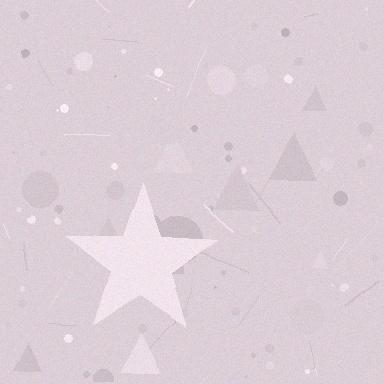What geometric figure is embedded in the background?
A star is embedded in the background.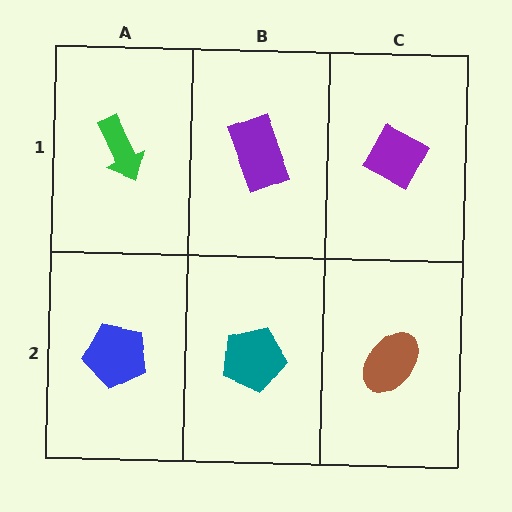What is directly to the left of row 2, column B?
A blue pentagon.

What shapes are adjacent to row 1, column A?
A blue pentagon (row 2, column A), a purple rectangle (row 1, column B).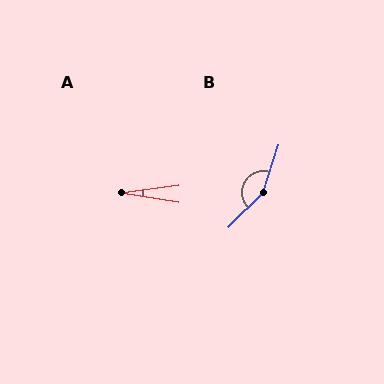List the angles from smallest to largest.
A (17°), B (153°).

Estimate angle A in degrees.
Approximately 17 degrees.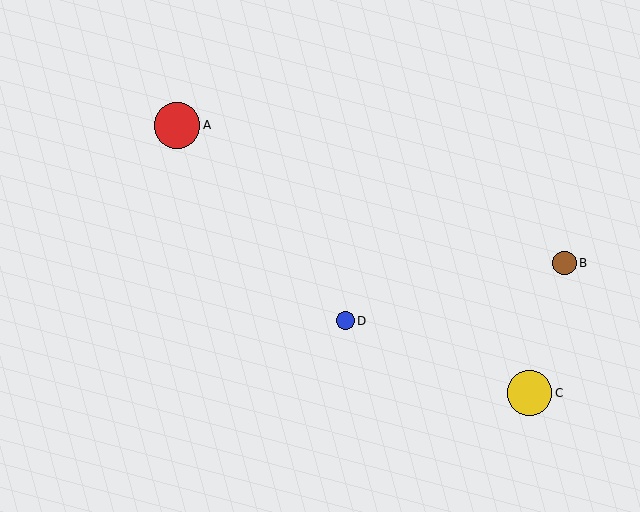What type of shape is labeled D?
Shape D is a blue circle.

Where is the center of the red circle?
The center of the red circle is at (177, 125).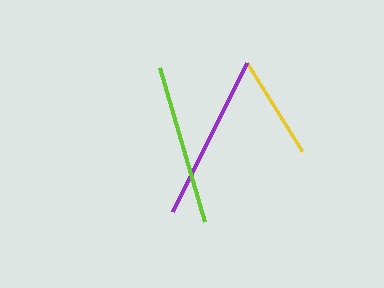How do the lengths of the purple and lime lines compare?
The purple and lime lines are approximately the same length.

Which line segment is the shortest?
The yellow line is the shortest at approximately 103 pixels.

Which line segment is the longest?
The purple line is the longest at approximately 166 pixels.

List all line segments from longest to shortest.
From longest to shortest: purple, lime, yellow.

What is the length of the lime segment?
The lime segment is approximately 160 pixels long.